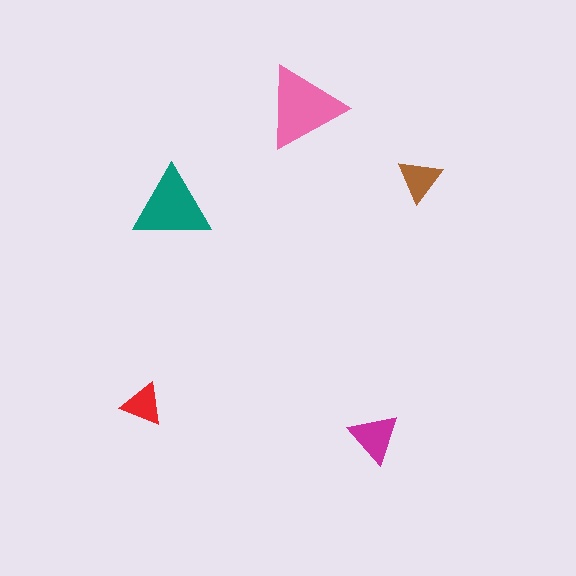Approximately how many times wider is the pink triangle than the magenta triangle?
About 1.5 times wider.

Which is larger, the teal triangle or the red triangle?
The teal one.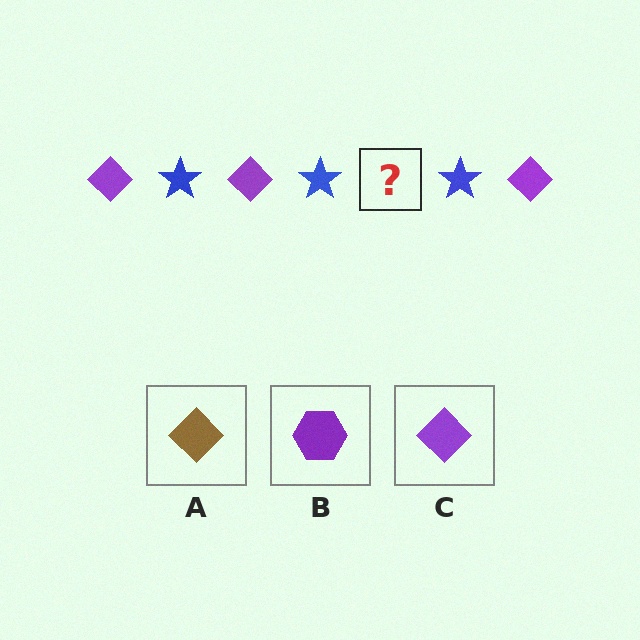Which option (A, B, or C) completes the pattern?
C.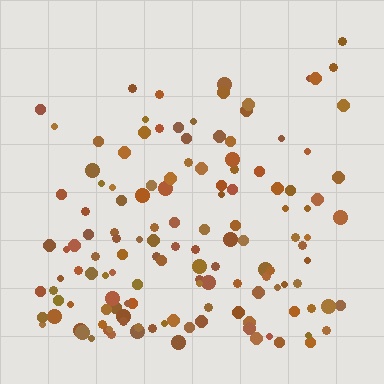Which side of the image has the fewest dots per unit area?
The top.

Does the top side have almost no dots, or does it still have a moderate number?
Still a moderate number, just noticeably fewer than the bottom.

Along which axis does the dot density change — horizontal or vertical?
Vertical.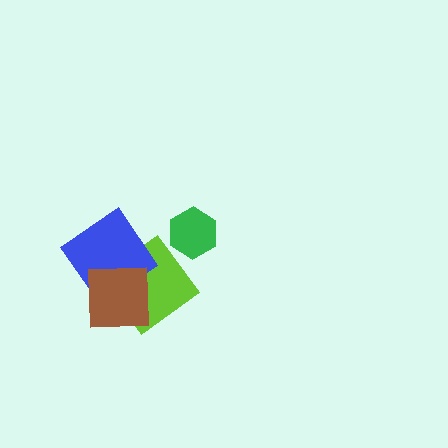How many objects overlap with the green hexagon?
1 object overlaps with the green hexagon.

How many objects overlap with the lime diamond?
3 objects overlap with the lime diamond.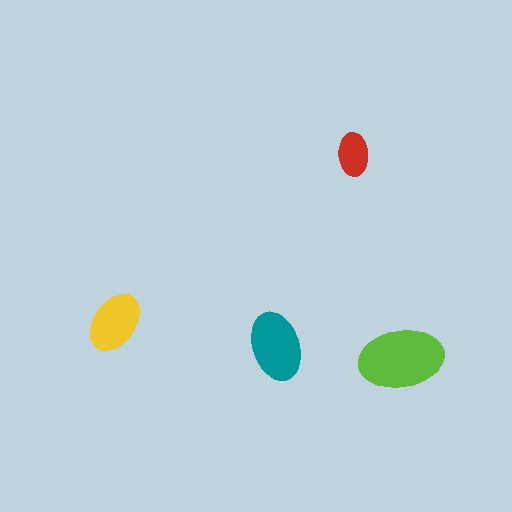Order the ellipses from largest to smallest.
the lime one, the teal one, the yellow one, the red one.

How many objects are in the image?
There are 4 objects in the image.